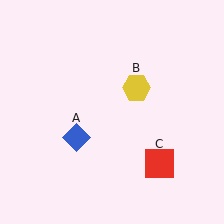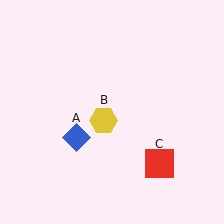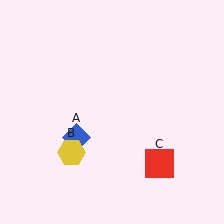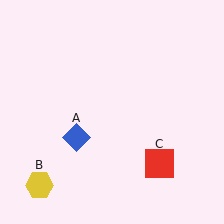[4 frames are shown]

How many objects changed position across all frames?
1 object changed position: yellow hexagon (object B).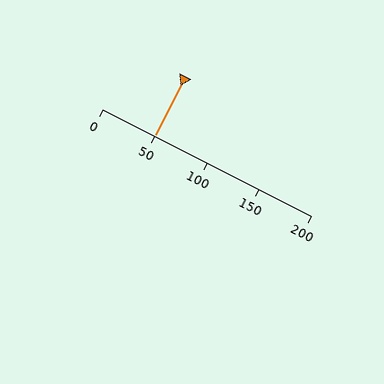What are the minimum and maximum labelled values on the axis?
The axis runs from 0 to 200.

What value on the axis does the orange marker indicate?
The marker indicates approximately 50.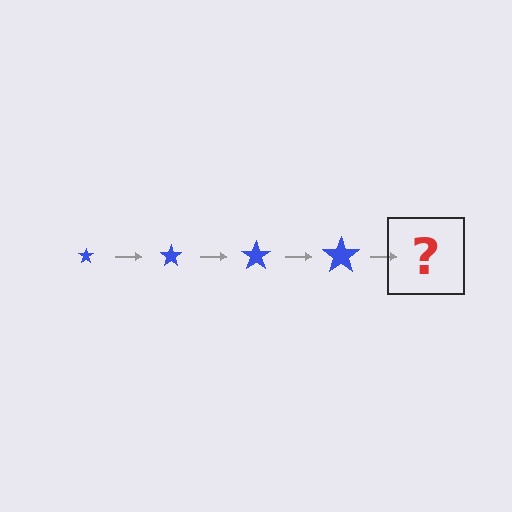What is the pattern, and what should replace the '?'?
The pattern is that the star gets progressively larger each step. The '?' should be a blue star, larger than the previous one.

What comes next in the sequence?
The next element should be a blue star, larger than the previous one.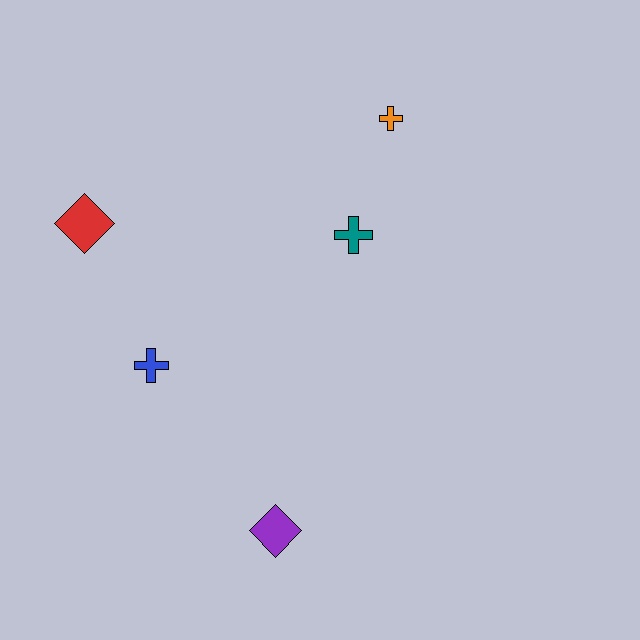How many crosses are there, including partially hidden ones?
There are 3 crosses.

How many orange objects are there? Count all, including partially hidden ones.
There is 1 orange object.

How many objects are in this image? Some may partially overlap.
There are 5 objects.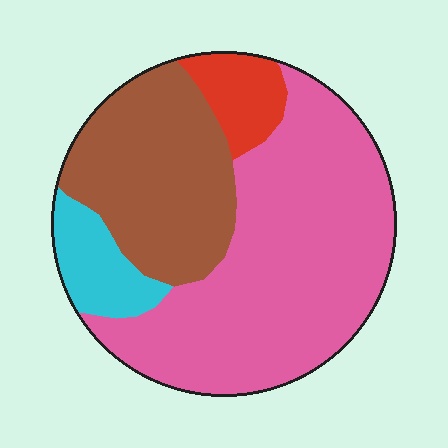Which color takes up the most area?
Pink, at roughly 55%.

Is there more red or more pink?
Pink.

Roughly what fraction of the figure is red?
Red covers 8% of the figure.